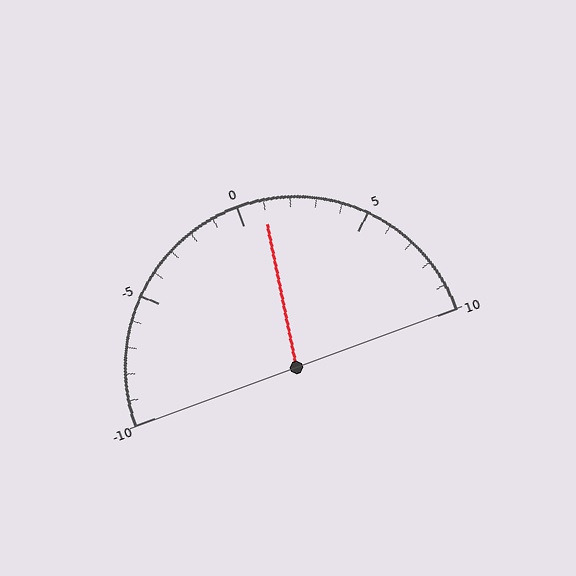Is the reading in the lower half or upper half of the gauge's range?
The reading is in the upper half of the range (-10 to 10).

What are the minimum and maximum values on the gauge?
The gauge ranges from -10 to 10.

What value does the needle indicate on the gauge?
The needle indicates approximately 1.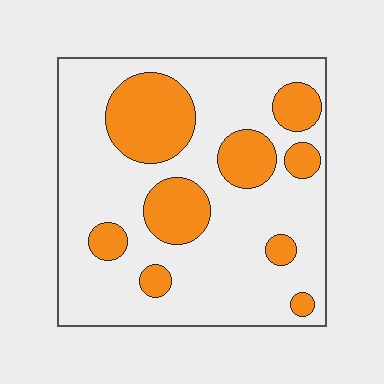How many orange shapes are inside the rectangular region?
9.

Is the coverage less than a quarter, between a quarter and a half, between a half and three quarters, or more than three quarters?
Between a quarter and a half.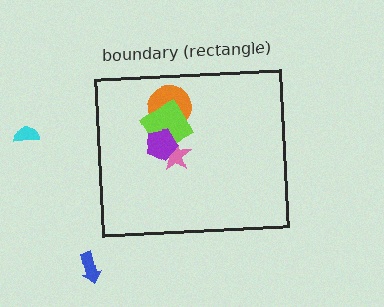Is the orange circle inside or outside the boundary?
Inside.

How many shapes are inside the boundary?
4 inside, 2 outside.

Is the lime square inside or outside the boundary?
Inside.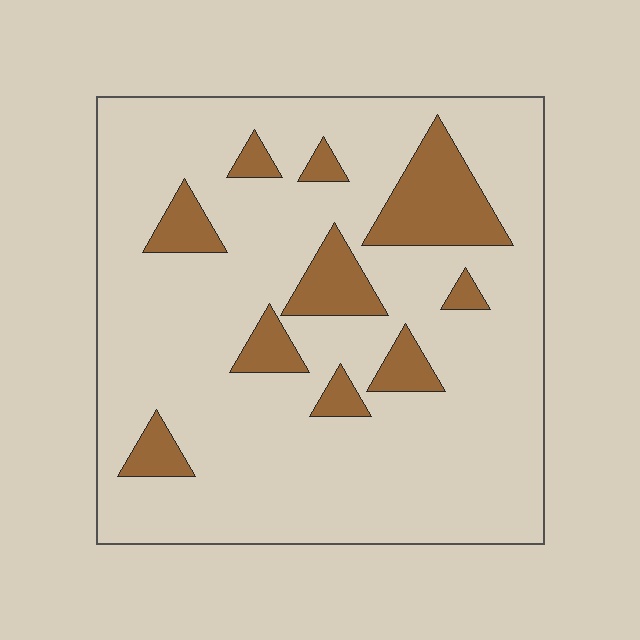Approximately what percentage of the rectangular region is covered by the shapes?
Approximately 15%.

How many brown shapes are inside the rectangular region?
10.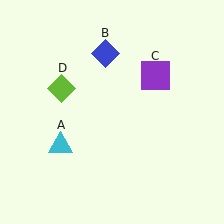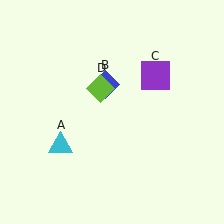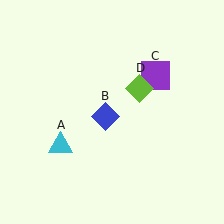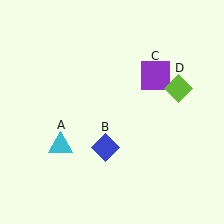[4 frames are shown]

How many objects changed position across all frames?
2 objects changed position: blue diamond (object B), lime diamond (object D).